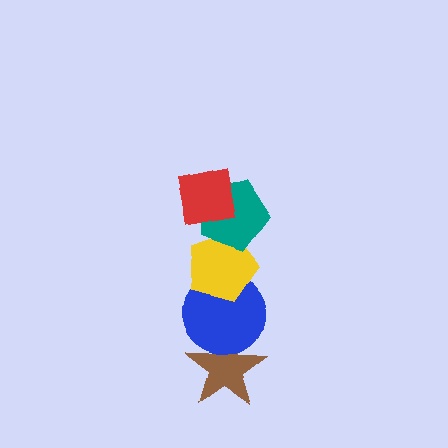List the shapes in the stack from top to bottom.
From top to bottom: the red square, the teal pentagon, the yellow pentagon, the blue circle, the brown star.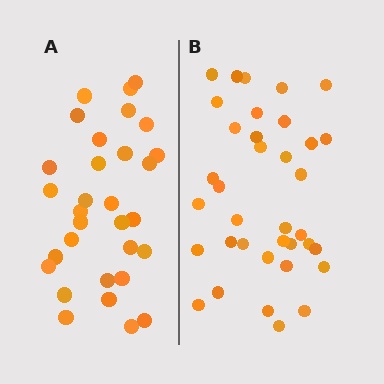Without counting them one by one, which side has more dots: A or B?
Region B (the right region) has more dots.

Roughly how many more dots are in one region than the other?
Region B has about 5 more dots than region A.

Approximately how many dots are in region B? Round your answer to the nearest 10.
About 40 dots. (The exact count is 36, which rounds to 40.)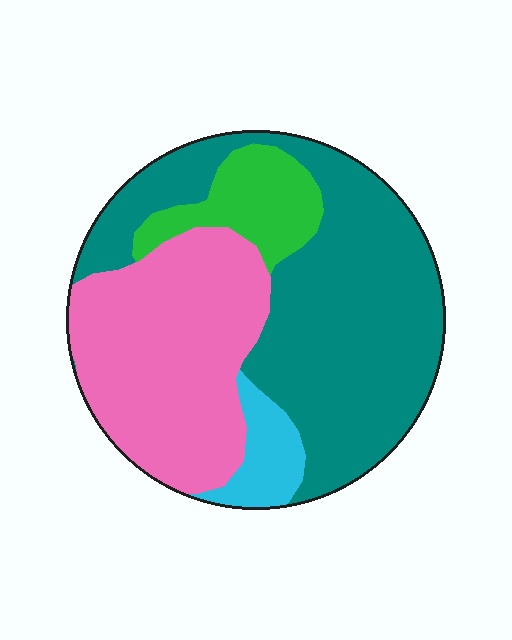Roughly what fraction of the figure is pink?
Pink takes up about one third (1/3) of the figure.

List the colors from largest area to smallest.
From largest to smallest: teal, pink, green, cyan.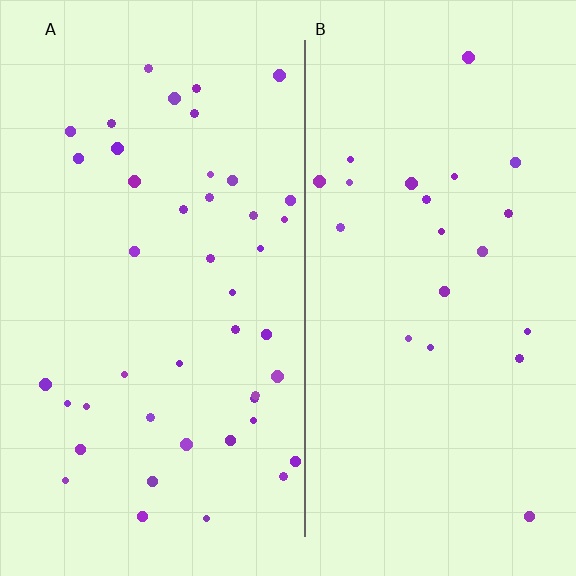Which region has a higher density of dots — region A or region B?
A (the left).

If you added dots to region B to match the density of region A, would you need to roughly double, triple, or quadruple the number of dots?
Approximately double.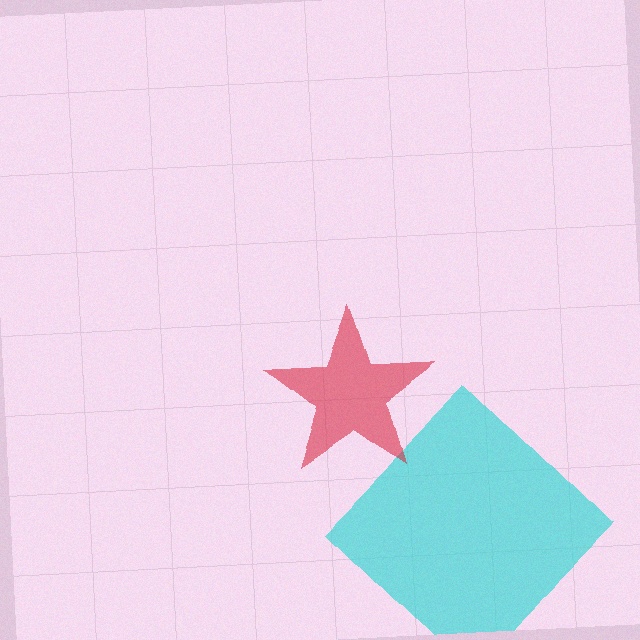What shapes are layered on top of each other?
The layered shapes are: a cyan diamond, a red star.